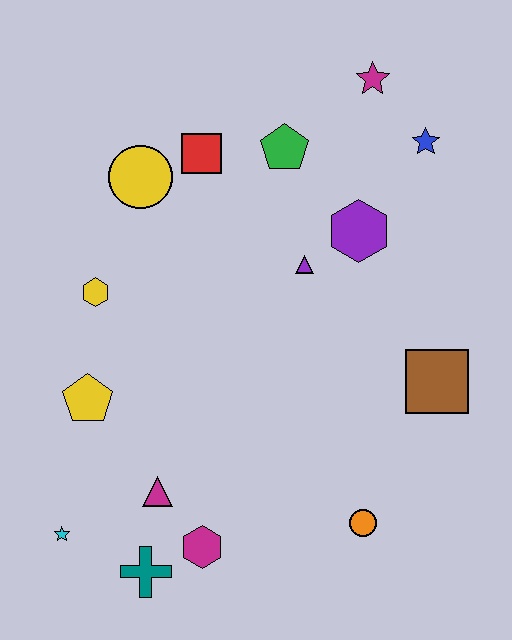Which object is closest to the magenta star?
The blue star is closest to the magenta star.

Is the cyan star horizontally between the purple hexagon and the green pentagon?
No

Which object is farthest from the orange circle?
The magenta star is farthest from the orange circle.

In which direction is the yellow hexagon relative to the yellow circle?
The yellow hexagon is below the yellow circle.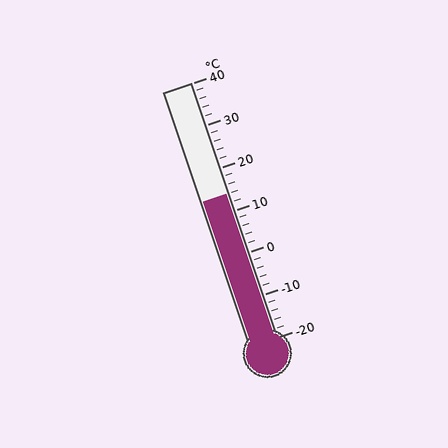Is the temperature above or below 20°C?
The temperature is below 20°C.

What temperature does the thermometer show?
The thermometer shows approximately 14°C.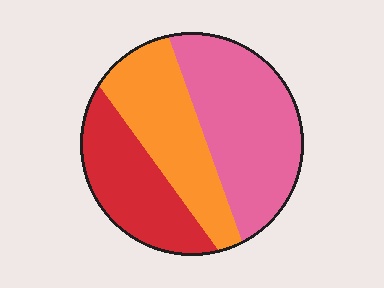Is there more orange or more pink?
Pink.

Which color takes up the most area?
Pink, at roughly 40%.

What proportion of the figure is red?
Red takes up between a quarter and a half of the figure.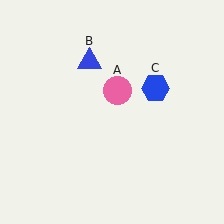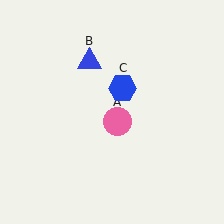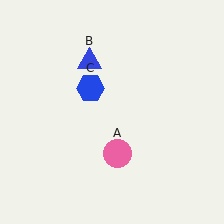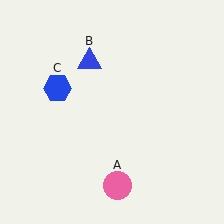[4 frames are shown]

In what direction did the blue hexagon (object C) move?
The blue hexagon (object C) moved left.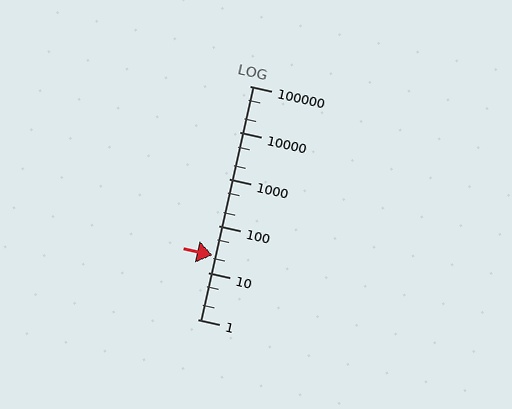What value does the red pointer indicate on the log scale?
The pointer indicates approximately 23.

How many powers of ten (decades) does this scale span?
The scale spans 5 decades, from 1 to 100000.